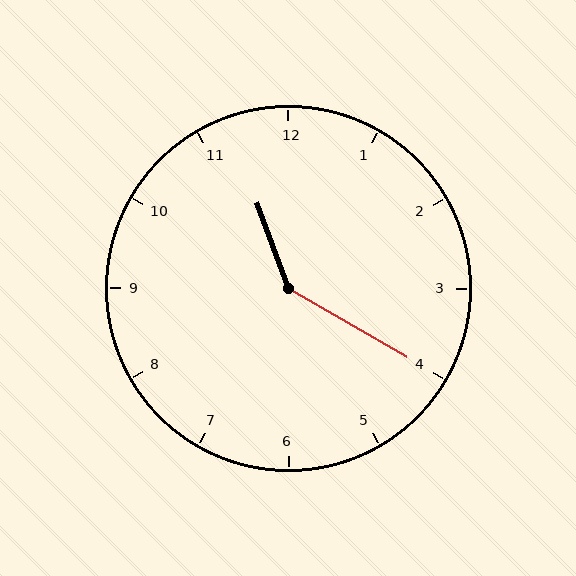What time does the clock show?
11:20.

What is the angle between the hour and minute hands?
Approximately 140 degrees.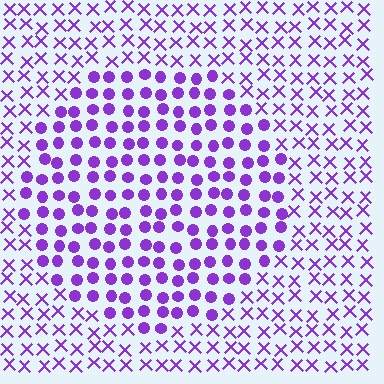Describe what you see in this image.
The image is filled with small purple elements arranged in a uniform grid. A circle-shaped region contains circles, while the surrounding area contains X marks. The boundary is defined purely by the change in element shape.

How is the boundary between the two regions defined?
The boundary is defined by a change in element shape: circles inside vs. X marks outside. All elements share the same color and spacing.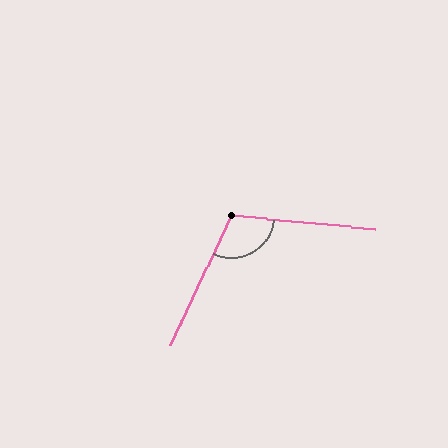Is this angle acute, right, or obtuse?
It is obtuse.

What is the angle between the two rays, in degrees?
Approximately 110 degrees.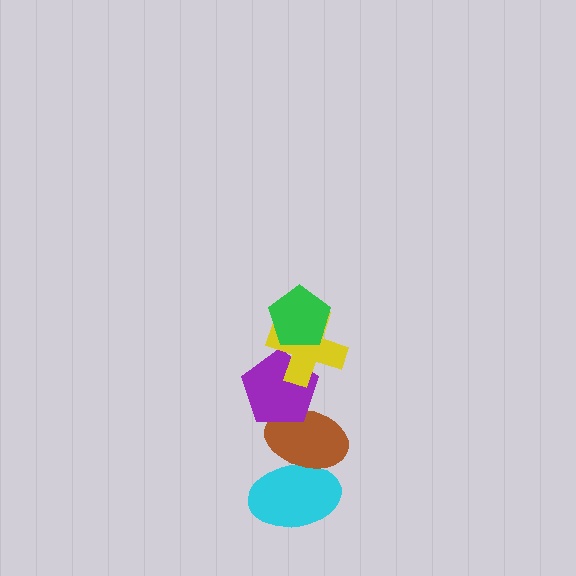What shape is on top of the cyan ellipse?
The brown ellipse is on top of the cyan ellipse.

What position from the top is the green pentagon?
The green pentagon is 1st from the top.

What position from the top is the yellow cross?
The yellow cross is 2nd from the top.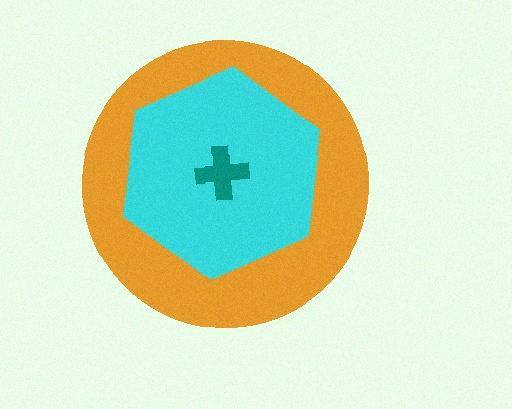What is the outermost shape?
The orange circle.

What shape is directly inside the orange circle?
The cyan hexagon.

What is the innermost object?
The teal cross.